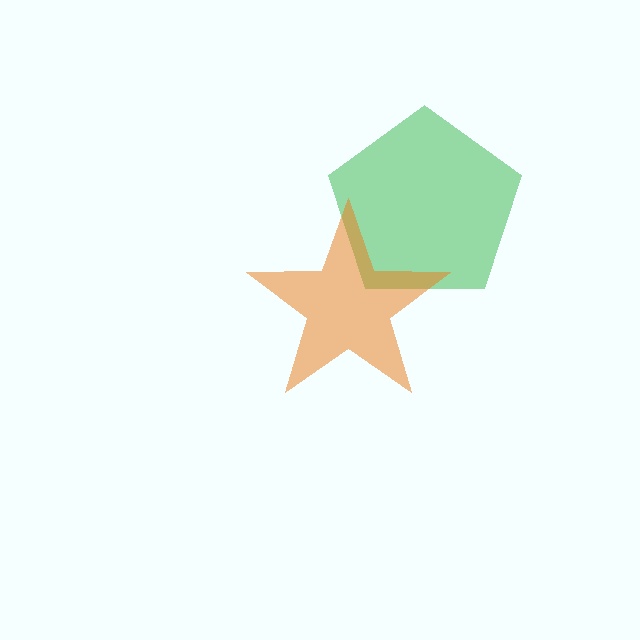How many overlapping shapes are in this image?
There are 2 overlapping shapes in the image.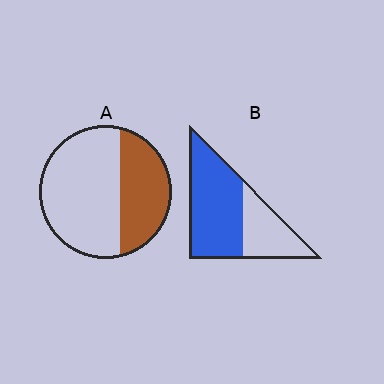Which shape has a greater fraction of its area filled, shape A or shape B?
Shape B.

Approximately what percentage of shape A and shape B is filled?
A is approximately 35% and B is approximately 65%.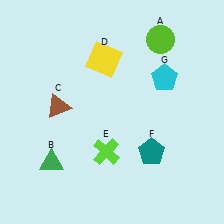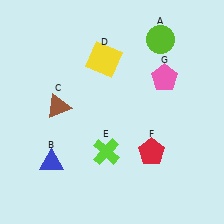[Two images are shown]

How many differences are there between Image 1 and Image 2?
There are 3 differences between the two images.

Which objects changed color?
B changed from green to blue. F changed from teal to red. G changed from cyan to pink.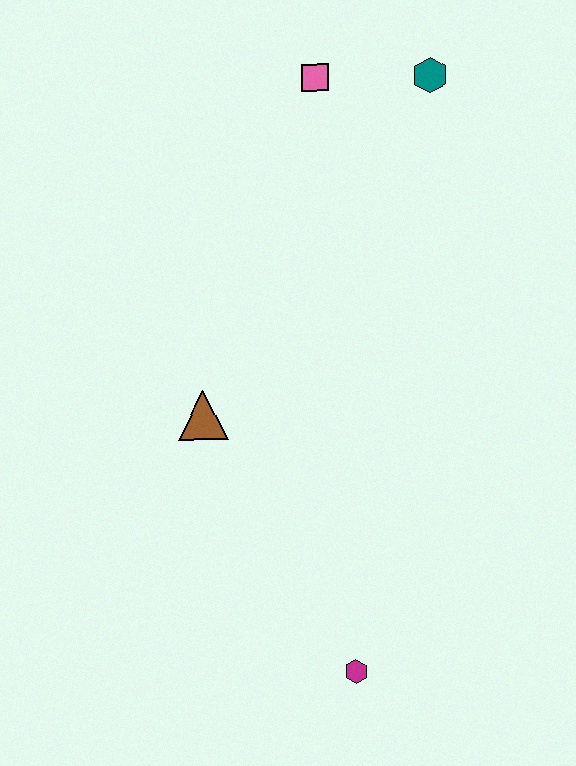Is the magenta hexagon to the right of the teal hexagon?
No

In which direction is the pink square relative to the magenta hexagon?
The pink square is above the magenta hexagon.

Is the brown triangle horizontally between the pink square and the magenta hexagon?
No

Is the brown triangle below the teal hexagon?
Yes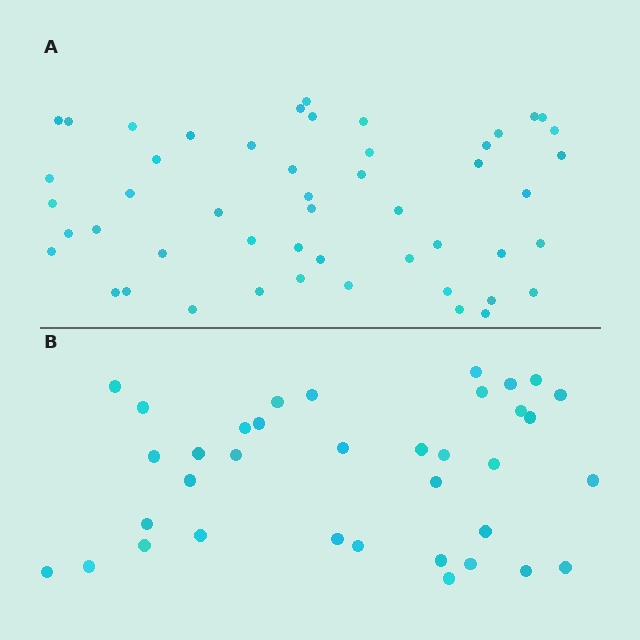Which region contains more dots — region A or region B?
Region A (the top region) has more dots.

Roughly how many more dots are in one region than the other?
Region A has approximately 15 more dots than region B.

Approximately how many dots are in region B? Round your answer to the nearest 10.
About 40 dots. (The exact count is 36, which rounds to 40.)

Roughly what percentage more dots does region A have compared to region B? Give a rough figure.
About 40% more.